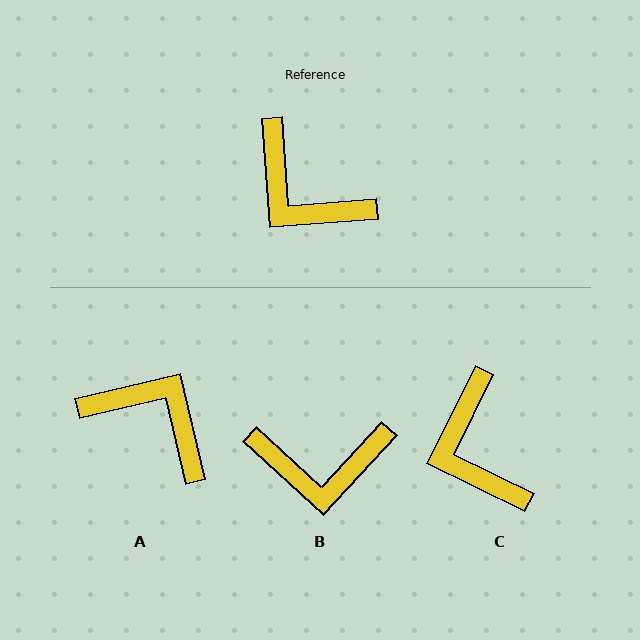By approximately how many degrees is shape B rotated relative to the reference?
Approximately 43 degrees counter-clockwise.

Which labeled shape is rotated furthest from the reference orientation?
A, about 171 degrees away.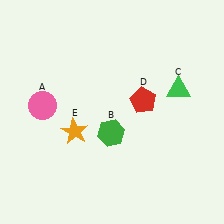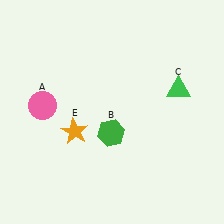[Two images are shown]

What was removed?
The red pentagon (D) was removed in Image 2.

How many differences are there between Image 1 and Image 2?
There is 1 difference between the two images.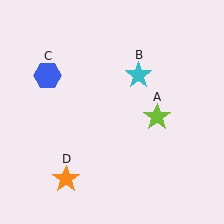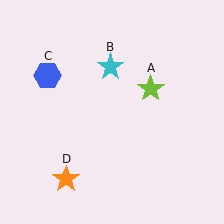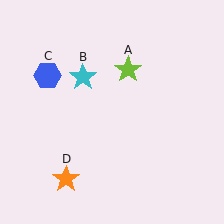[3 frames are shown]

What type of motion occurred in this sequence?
The lime star (object A), cyan star (object B) rotated counterclockwise around the center of the scene.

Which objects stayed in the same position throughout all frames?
Blue hexagon (object C) and orange star (object D) remained stationary.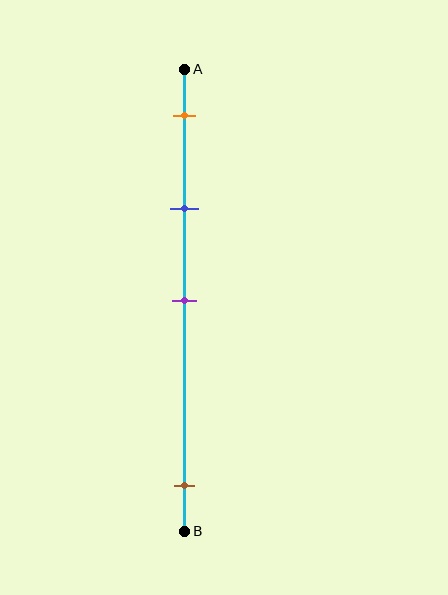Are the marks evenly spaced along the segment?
No, the marks are not evenly spaced.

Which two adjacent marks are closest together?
The orange and blue marks are the closest adjacent pair.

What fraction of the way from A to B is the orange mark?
The orange mark is approximately 10% (0.1) of the way from A to B.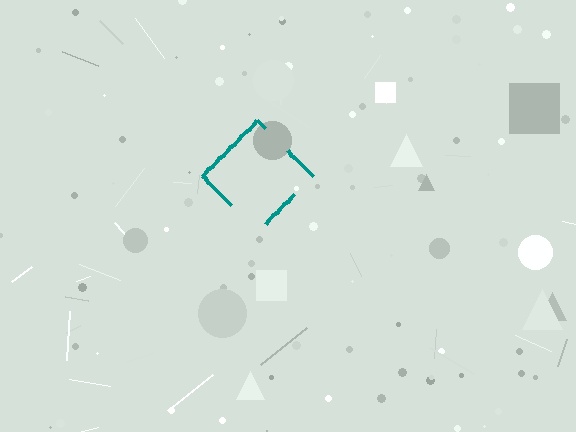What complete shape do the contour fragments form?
The contour fragments form a diamond.